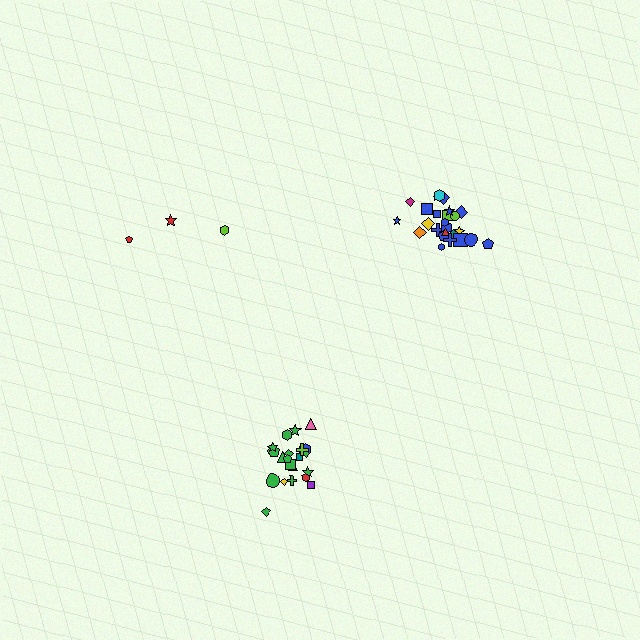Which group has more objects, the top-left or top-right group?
The top-right group.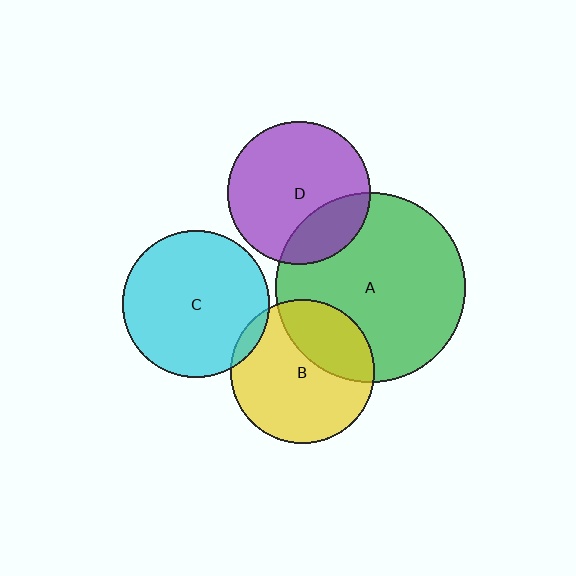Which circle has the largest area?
Circle A (green).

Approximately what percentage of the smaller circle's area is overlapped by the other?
Approximately 30%.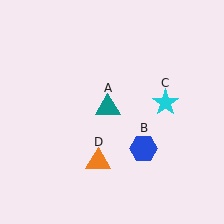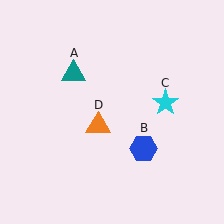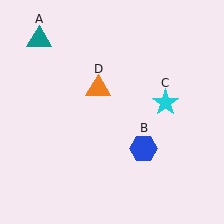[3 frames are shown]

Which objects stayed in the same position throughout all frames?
Blue hexagon (object B) and cyan star (object C) remained stationary.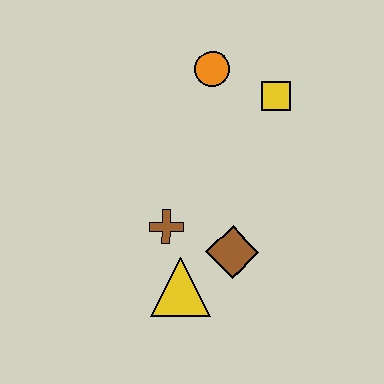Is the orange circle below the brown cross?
No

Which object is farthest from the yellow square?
The yellow triangle is farthest from the yellow square.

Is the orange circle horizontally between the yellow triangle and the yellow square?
Yes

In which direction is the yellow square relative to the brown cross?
The yellow square is above the brown cross.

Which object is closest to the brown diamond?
The yellow triangle is closest to the brown diamond.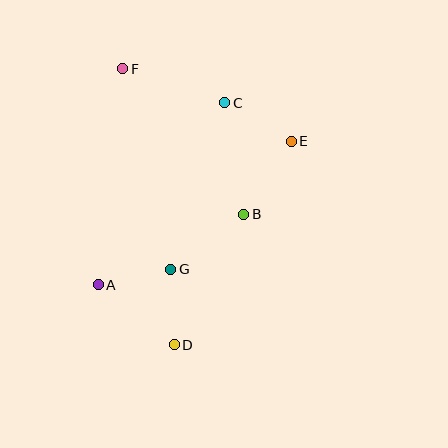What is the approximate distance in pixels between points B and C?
The distance between B and C is approximately 113 pixels.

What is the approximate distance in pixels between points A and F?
The distance between A and F is approximately 217 pixels.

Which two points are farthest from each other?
Points D and F are farthest from each other.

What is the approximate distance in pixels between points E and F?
The distance between E and F is approximately 183 pixels.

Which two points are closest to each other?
Points A and G are closest to each other.